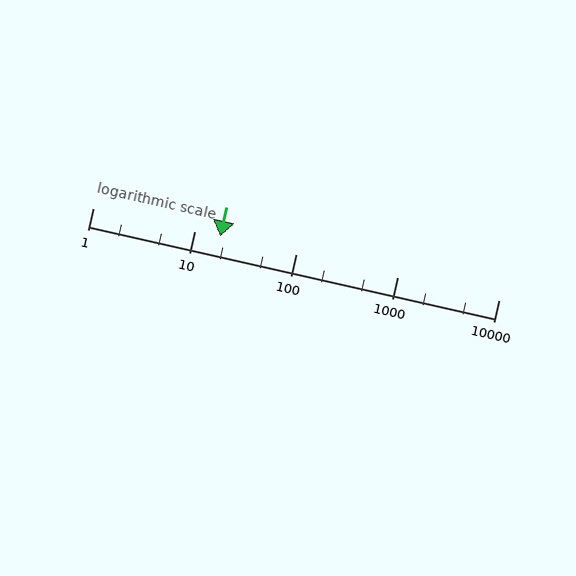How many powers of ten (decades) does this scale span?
The scale spans 4 decades, from 1 to 10000.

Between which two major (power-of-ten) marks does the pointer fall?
The pointer is between 10 and 100.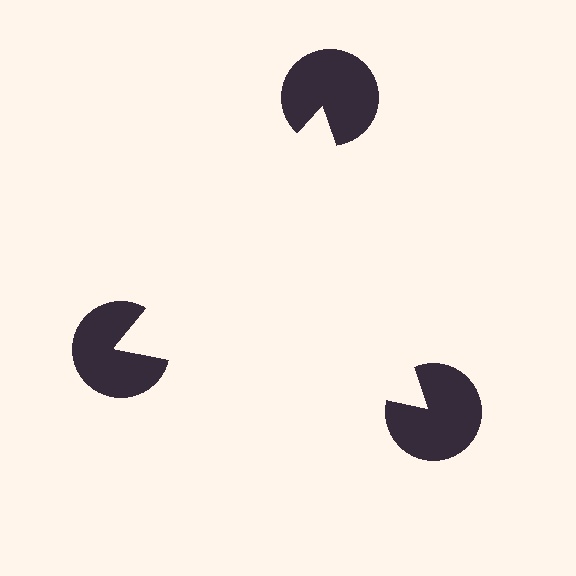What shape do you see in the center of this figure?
An illusory triangle — its edges are inferred from the aligned wedge cuts in the pac-man discs, not physically drawn.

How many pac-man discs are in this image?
There are 3 — one at each vertex of the illusory triangle.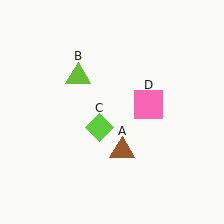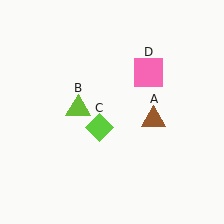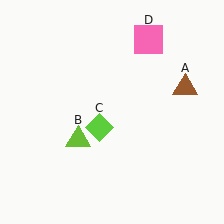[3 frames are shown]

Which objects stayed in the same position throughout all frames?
Lime diamond (object C) remained stationary.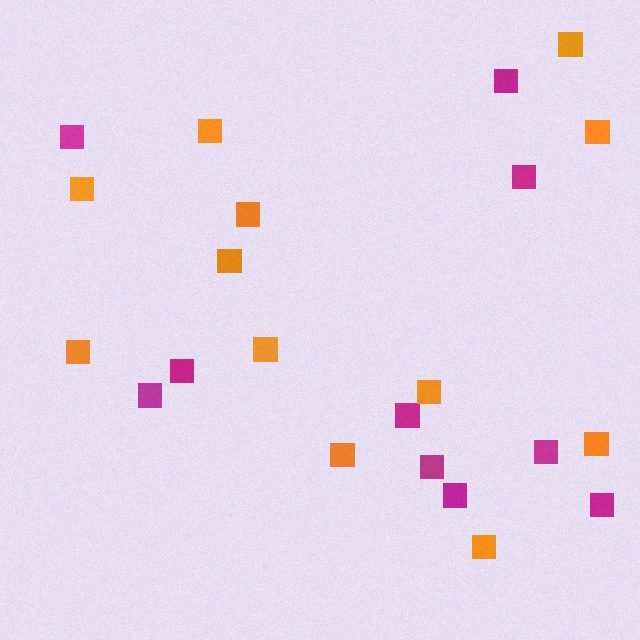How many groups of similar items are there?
There are 2 groups: one group of magenta squares (10) and one group of orange squares (12).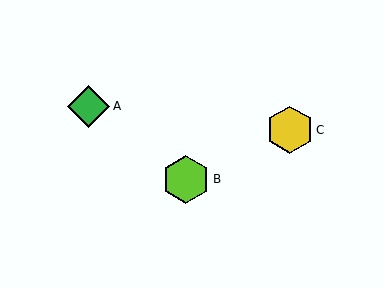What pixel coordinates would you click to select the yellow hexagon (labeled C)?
Click at (290, 130) to select the yellow hexagon C.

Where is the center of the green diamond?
The center of the green diamond is at (88, 106).